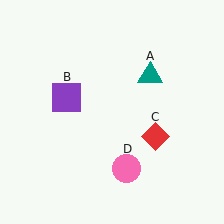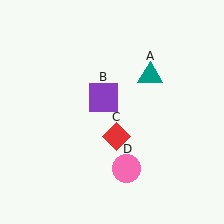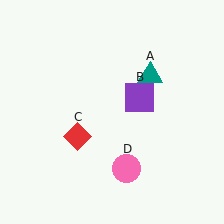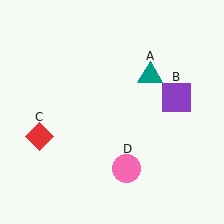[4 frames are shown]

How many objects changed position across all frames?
2 objects changed position: purple square (object B), red diamond (object C).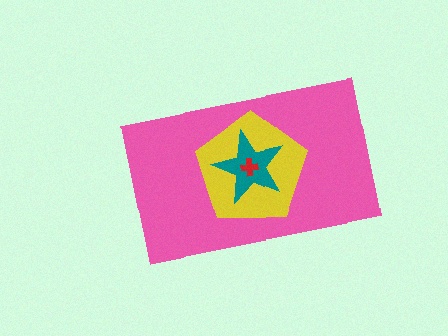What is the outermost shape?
The pink rectangle.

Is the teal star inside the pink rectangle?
Yes.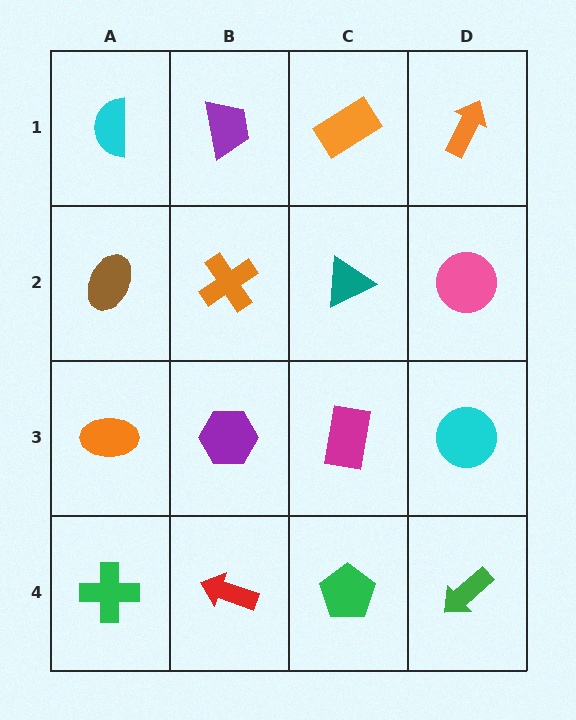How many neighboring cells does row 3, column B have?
4.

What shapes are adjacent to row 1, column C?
A teal triangle (row 2, column C), a purple trapezoid (row 1, column B), an orange arrow (row 1, column D).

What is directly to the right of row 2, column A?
An orange cross.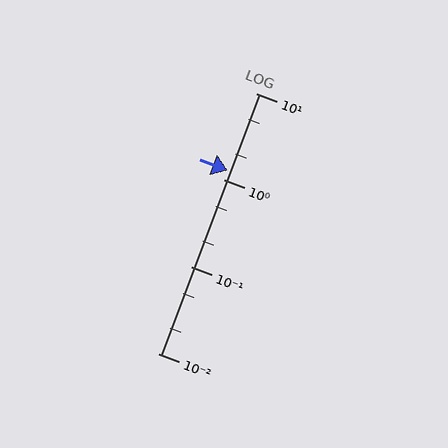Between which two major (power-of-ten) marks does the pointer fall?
The pointer is between 1 and 10.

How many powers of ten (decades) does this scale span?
The scale spans 3 decades, from 0.01 to 10.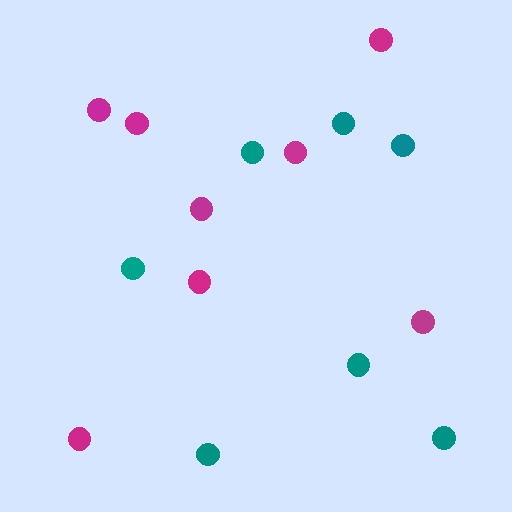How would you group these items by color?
There are 2 groups: one group of magenta circles (8) and one group of teal circles (7).